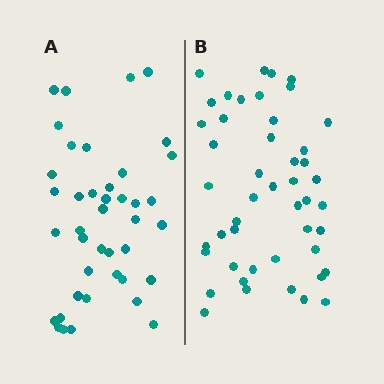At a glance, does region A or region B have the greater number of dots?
Region B (the right region) has more dots.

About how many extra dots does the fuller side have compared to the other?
Region B has about 6 more dots than region A.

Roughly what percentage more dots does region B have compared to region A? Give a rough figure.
About 15% more.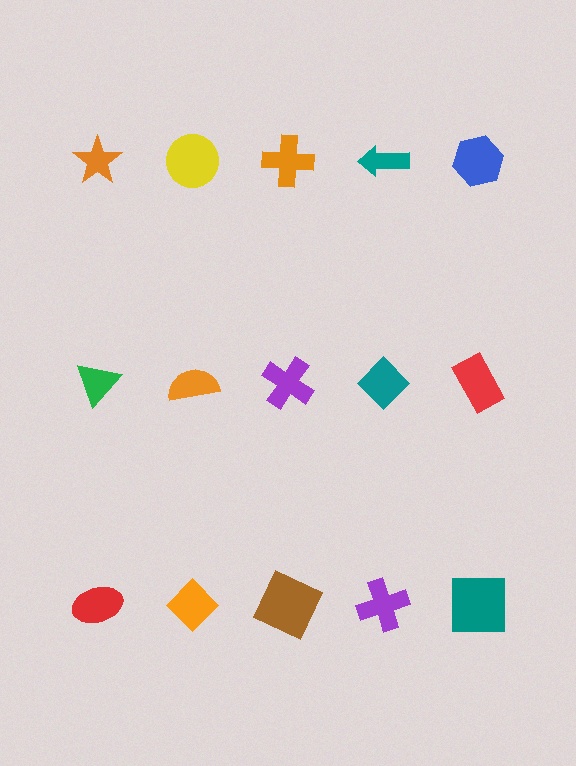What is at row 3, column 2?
An orange diamond.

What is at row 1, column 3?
An orange cross.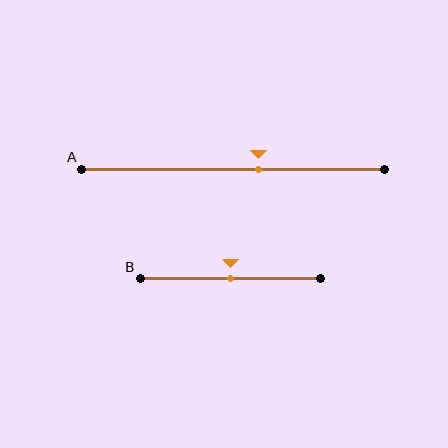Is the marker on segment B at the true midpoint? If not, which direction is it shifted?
Yes, the marker on segment B is at the true midpoint.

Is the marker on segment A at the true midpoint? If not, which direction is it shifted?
No, the marker on segment A is shifted to the right by about 8% of the segment length.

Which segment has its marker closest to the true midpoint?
Segment B has its marker closest to the true midpoint.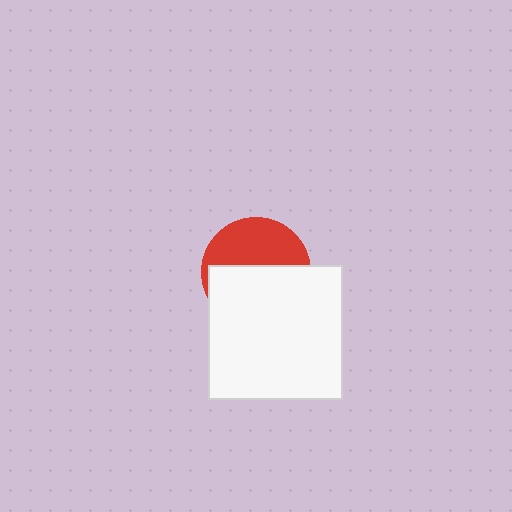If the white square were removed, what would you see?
You would see the complete red circle.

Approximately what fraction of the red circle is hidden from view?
Roughly 56% of the red circle is hidden behind the white square.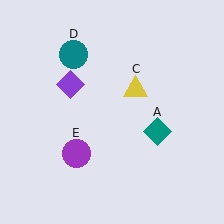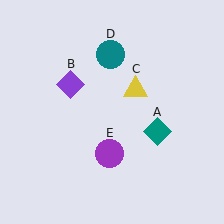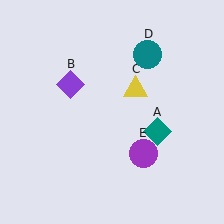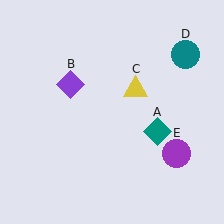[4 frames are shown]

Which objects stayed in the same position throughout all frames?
Teal diamond (object A) and purple diamond (object B) and yellow triangle (object C) remained stationary.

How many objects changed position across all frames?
2 objects changed position: teal circle (object D), purple circle (object E).